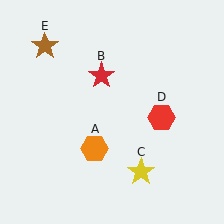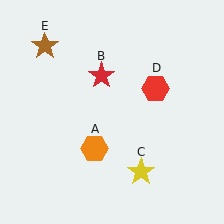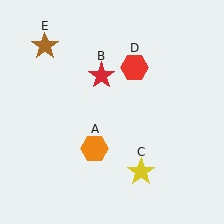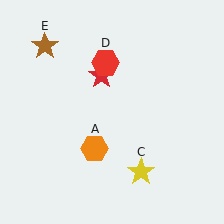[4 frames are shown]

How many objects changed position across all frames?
1 object changed position: red hexagon (object D).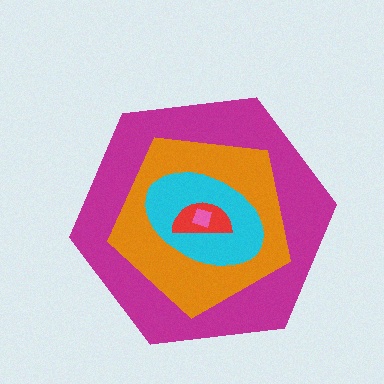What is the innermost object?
The pink square.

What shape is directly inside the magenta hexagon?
The orange pentagon.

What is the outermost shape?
The magenta hexagon.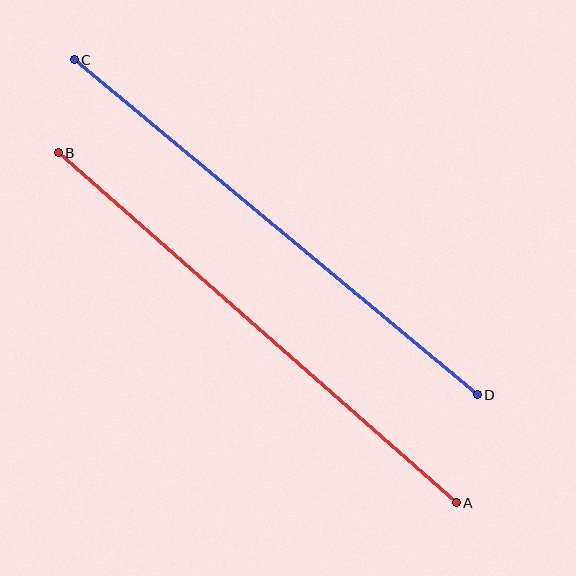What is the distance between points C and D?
The distance is approximately 524 pixels.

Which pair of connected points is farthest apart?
Points A and B are farthest apart.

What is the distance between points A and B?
The distance is approximately 530 pixels.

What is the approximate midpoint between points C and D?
The midpoint is at approximately (276, 227) pixels.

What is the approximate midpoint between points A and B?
The midpoint is at approximately (257, 328) pixels.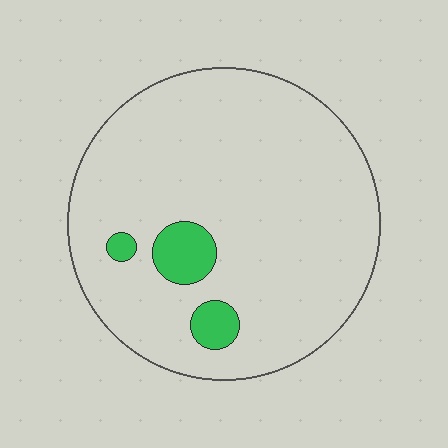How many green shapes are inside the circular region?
3.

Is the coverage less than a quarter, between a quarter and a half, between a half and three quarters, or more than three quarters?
Less than a quarter.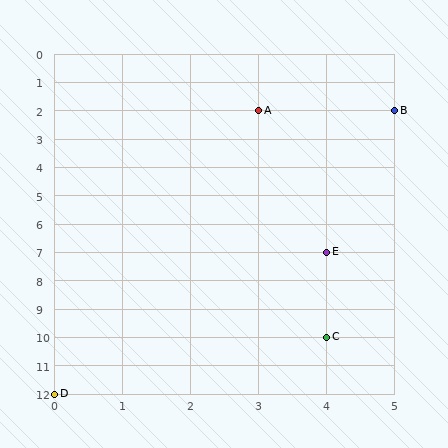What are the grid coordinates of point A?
Point A is at grid coordinates (3, 2).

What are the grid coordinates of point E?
Point E is at grid coordinates (4, 7).